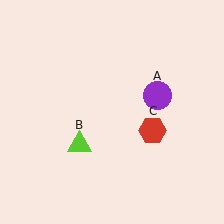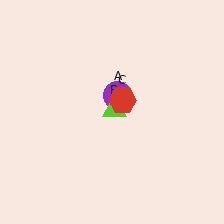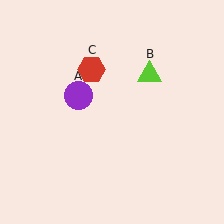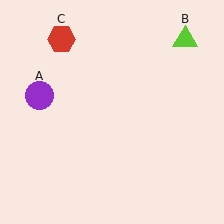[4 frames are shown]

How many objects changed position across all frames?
3 objects changed position: purple circle (object A), lime triangle (object B), red hexagon (object C).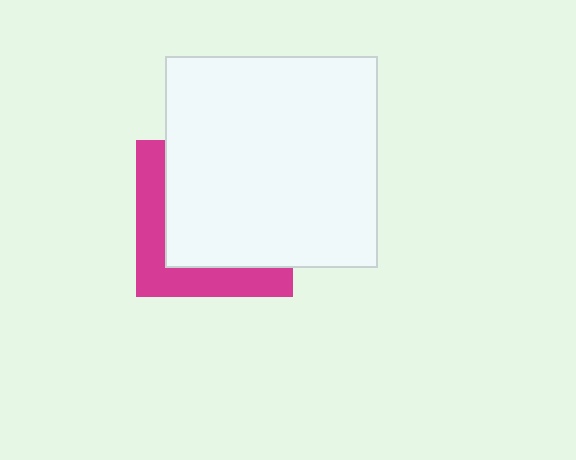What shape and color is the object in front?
The object in front is a white square.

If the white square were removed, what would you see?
You would see the complete magenta square.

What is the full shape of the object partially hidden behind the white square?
The partially hidden object is a magenta square.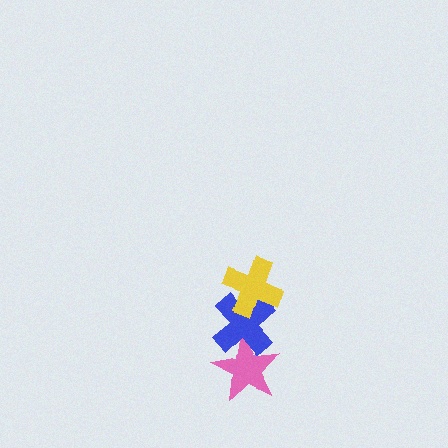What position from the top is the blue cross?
The blue cross is 2nd from the top.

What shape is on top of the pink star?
The blue cross is on top of the pink star.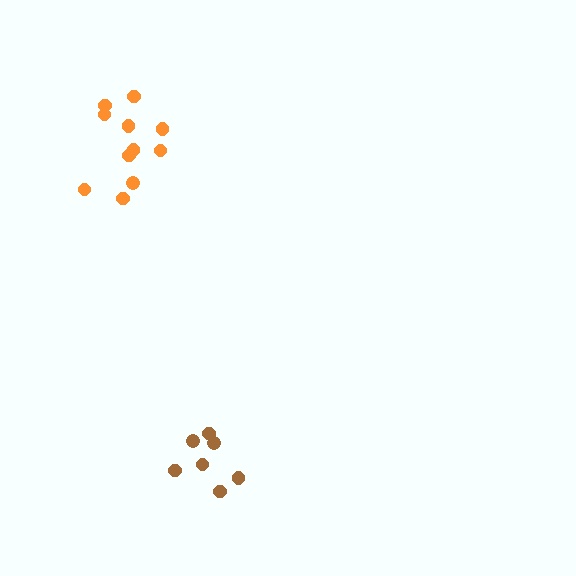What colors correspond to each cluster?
The clusters are colored: orange, brown.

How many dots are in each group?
Group 1: 11 dots, Group 2: 7 dots (18 total).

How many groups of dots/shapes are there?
There are 2 groups.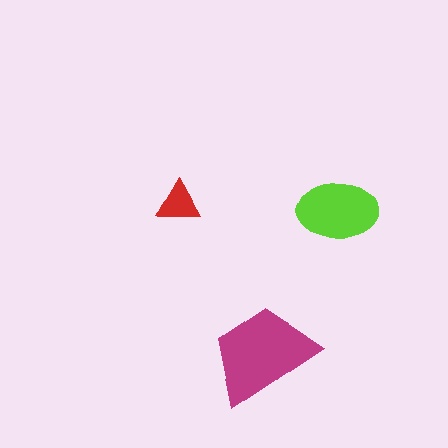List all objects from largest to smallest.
The magenta trapezoid, the lime ellipse, the red triangle.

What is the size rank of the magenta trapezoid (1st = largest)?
1st.